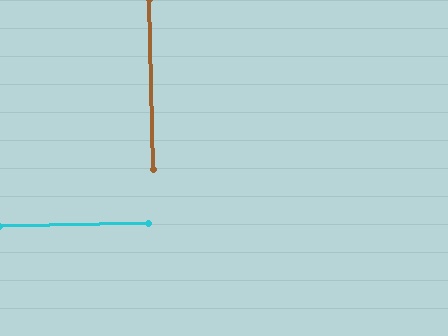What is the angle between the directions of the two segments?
Approximately 90 degrees.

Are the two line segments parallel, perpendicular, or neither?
Perpendicular — they meet at approximately 90°.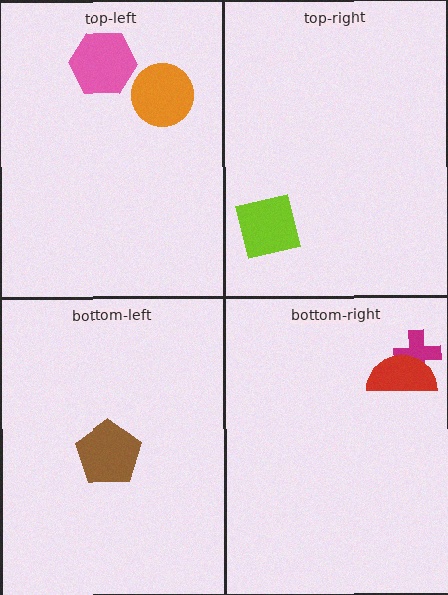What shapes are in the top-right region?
The lime square.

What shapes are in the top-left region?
The orange circle, the pink hexagon.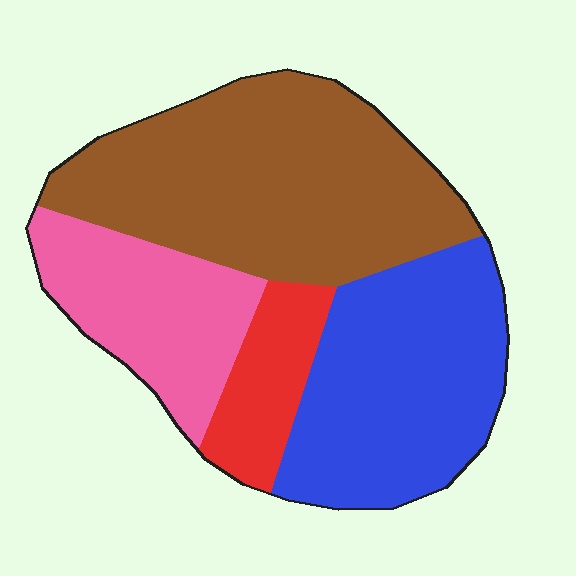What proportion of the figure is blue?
Blue covers roughly 30% of the figure.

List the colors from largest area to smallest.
From largest to smallest: brown, blue, pink, red.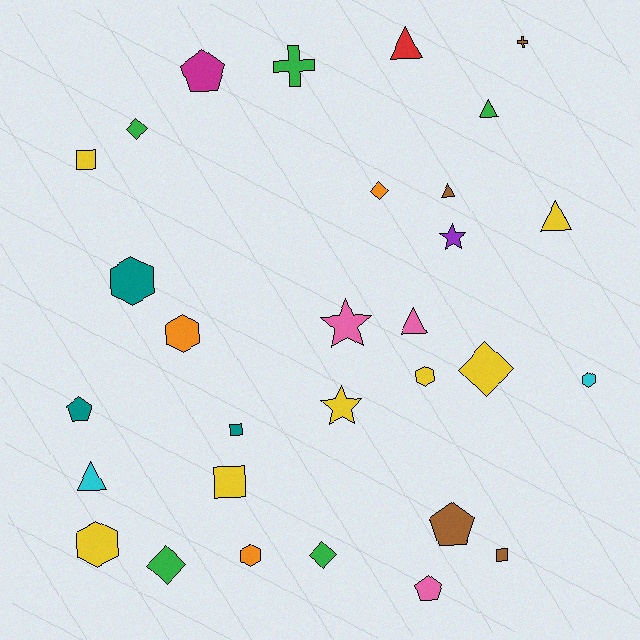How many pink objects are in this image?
There are 3 pink objects.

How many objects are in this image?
There are 30 objects.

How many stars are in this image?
There are 3 stars.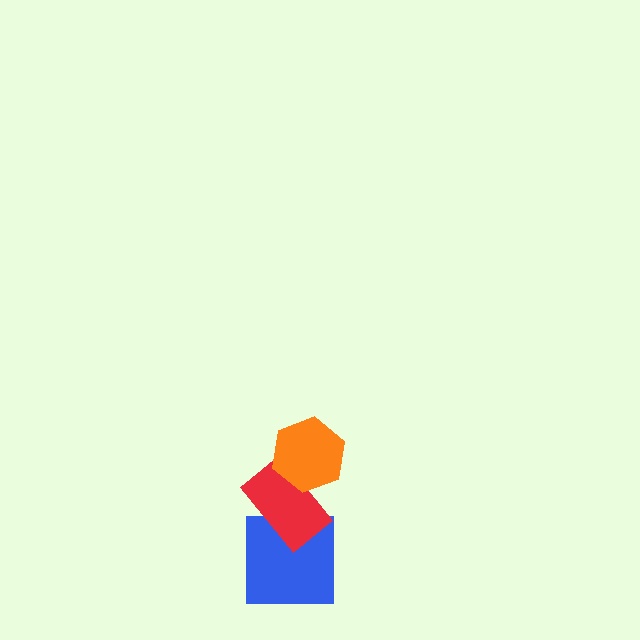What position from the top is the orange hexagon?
The orange hexagon is 1st from the top.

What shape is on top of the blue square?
The red rectangle is on top of the blue square.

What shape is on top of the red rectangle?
The orange hexagon is on top of the red rectangle.